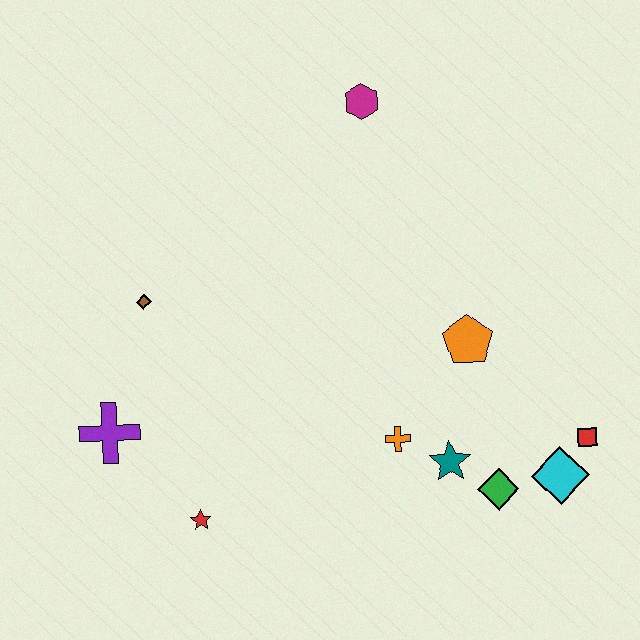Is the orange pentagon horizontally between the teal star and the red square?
Yes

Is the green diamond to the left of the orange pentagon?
No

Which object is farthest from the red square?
The purple cross is farthest from the red square.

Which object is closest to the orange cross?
The teal star is closest to the orange cross.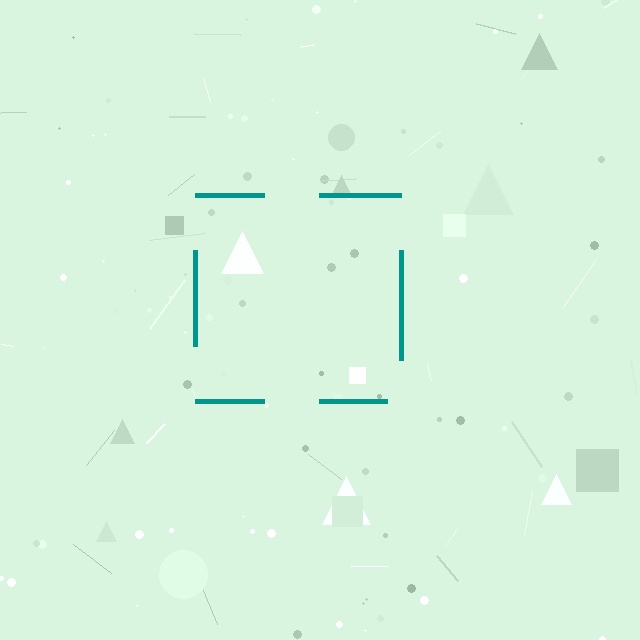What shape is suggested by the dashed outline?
The dashed outline suggests a square.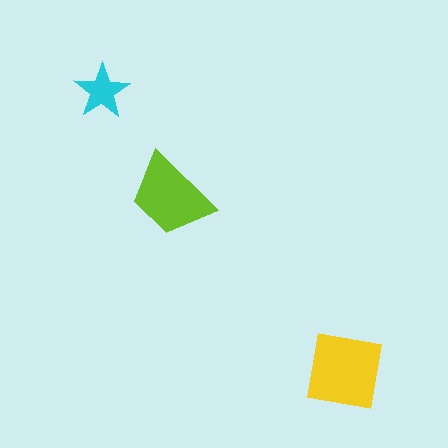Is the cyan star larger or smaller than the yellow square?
Smaller.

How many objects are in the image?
There are 3 objects in the image.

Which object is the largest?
The yellow square.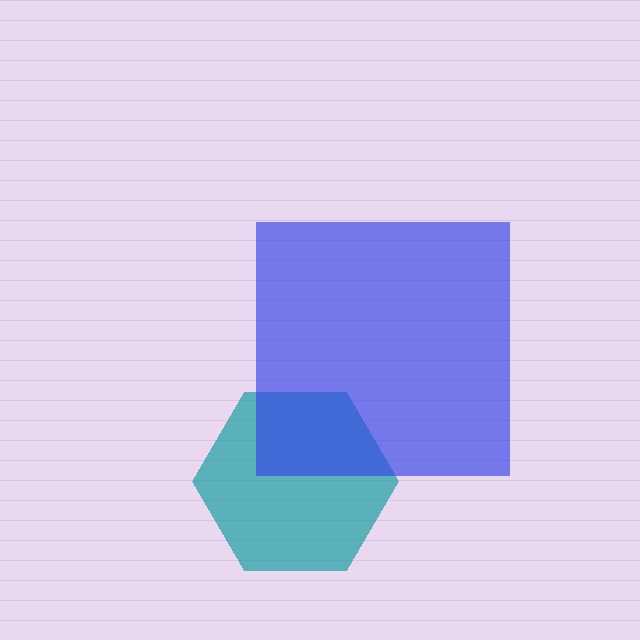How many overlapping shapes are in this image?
There are 2 overlapping shapes in the image.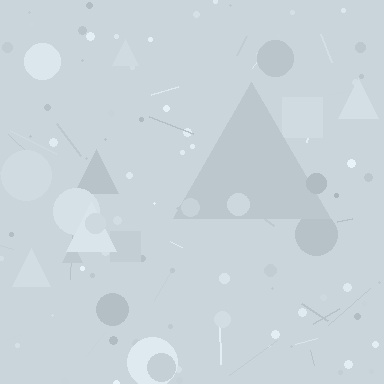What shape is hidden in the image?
A triangle is hidden in the image.